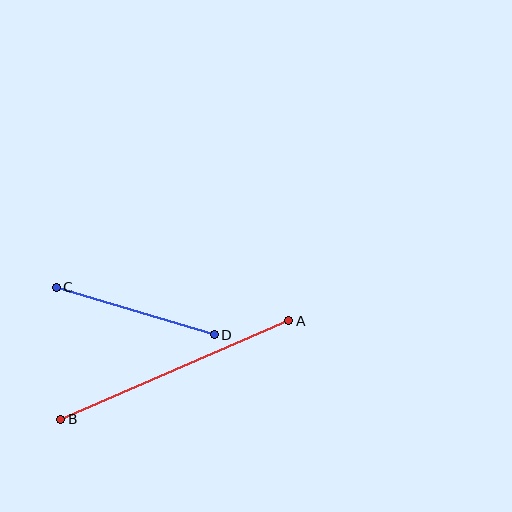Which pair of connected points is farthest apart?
Points A and B are farthest apart.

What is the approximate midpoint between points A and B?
The midpoint is at approximately (175, 370) pixels.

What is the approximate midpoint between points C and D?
The midpoint is at approximately (135, 311) pixels.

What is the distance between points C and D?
The distance is approximately 165 pixels.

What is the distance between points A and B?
The distance is approximately 248 pixels.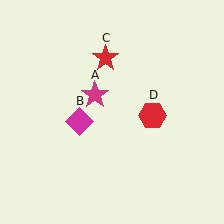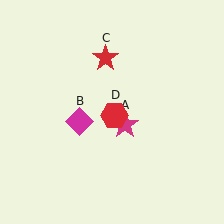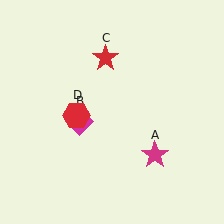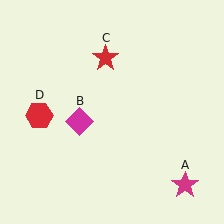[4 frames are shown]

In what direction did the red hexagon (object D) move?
The red hexagon (object D) moved left.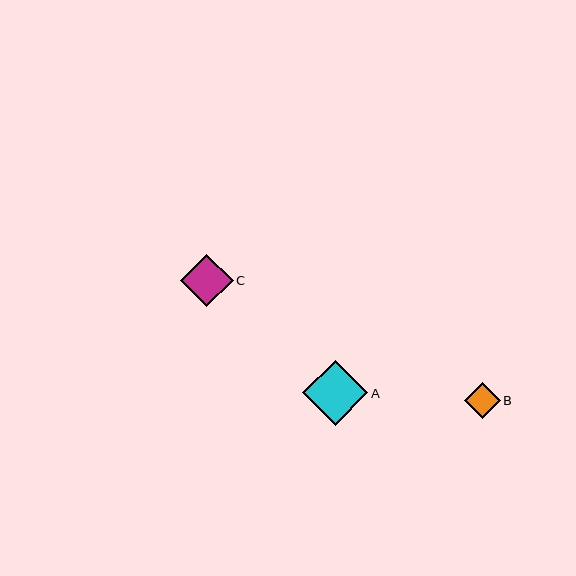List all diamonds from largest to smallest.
From largest to smallest: A, C, B.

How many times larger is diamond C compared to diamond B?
Diamond C is approximately 1.5 times the size of diamond B.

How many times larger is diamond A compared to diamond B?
Diamond A is approximately 1.8 times the size of diamond B.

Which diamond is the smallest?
Diamond B is the smallest with a size of approximately 35 pixels.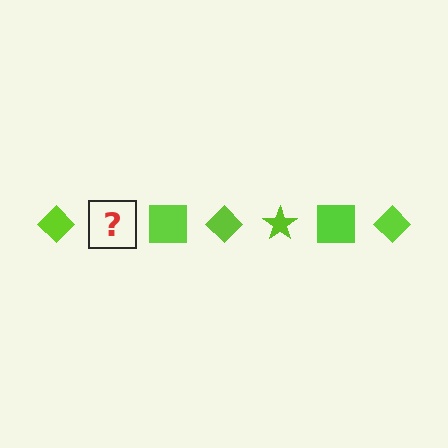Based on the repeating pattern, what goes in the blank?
The blank should be a lime star.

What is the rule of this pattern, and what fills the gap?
The rule is that the pattern cycles through diamond, star, square shapes in lime. The gap should be filled with a lime star.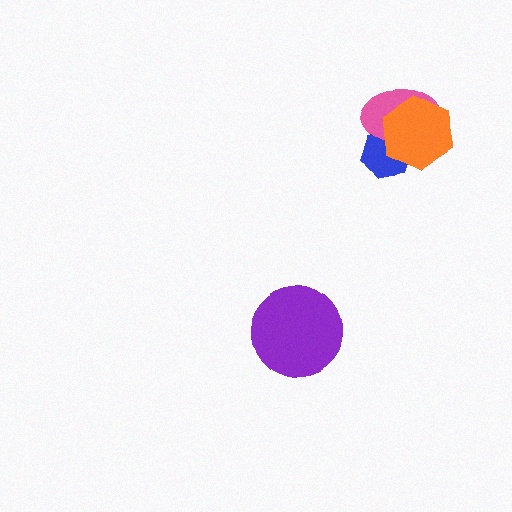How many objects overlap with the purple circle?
0 objects overlap with the purple circle.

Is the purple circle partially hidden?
No, no other shape covers it.